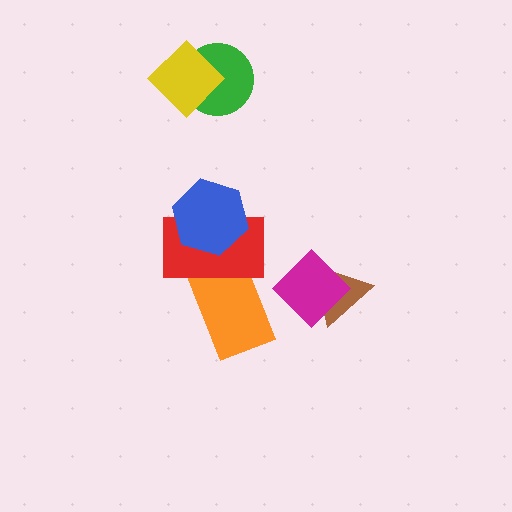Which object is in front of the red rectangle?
The blue hexagon is in front of the red rectangle.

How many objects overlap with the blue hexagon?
1 object overlaps with the blue hexagon.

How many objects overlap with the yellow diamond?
1 object overlaps with the yellow diamond.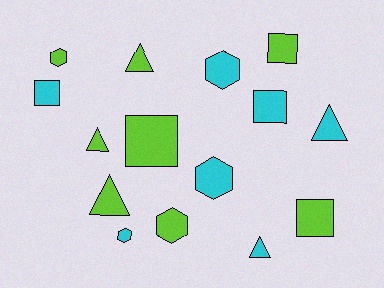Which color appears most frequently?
Lime, with 8 objects.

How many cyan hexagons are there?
There are 3 cyan hexagons.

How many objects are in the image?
There are 15 objects.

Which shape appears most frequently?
Triangle, with 5 objects.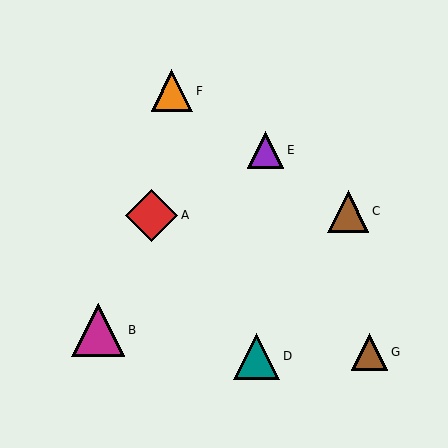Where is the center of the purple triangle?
The center of the purple triangle is at (266, 150).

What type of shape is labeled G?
Shape G is a brown triangle.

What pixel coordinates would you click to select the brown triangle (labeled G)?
Click at (369, 352) to select the brown triangle G.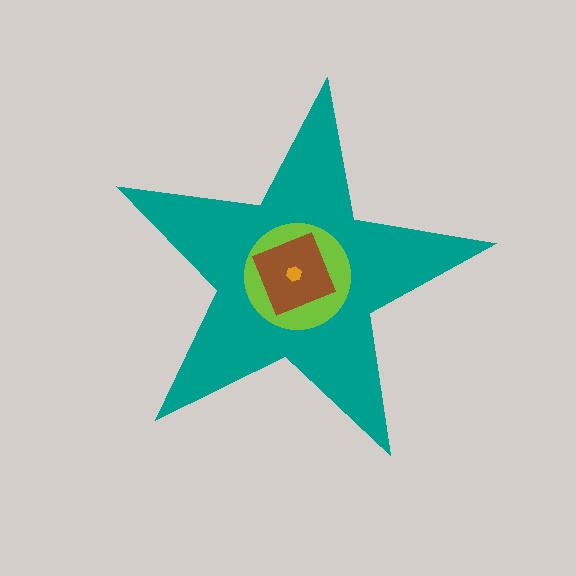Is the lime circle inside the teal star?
Yes.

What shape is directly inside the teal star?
The lime circle.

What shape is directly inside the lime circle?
The brown square.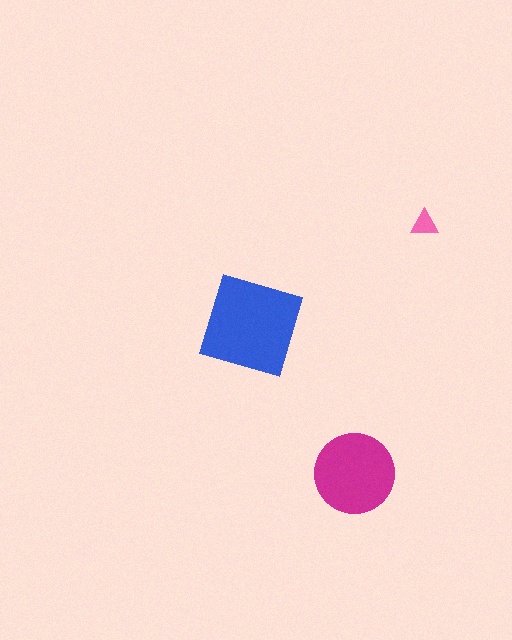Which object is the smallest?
The pink triangle.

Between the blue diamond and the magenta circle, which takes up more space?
The blue diamond.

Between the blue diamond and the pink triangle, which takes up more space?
The blue diamond.